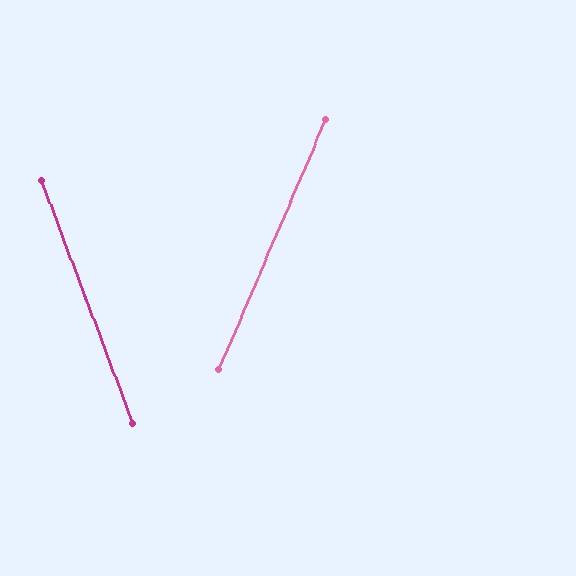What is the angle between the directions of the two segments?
Approximately 44 degrees.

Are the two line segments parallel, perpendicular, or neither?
Neither parallel nor perpendicular — they differ by about 44°.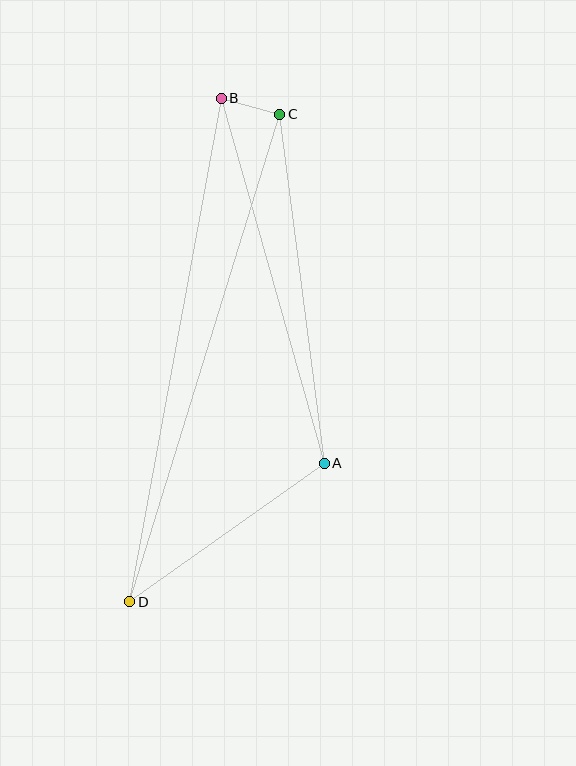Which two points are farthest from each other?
Points B and D are farthest from each other.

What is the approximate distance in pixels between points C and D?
The distance between C and D is approximately 510 pixels.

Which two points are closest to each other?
Points B and C are closest to each other.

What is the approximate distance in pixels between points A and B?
The distance between A and B is approximately 380 pixels.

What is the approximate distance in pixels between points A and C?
The distance between A and C is approximately 352 pixels.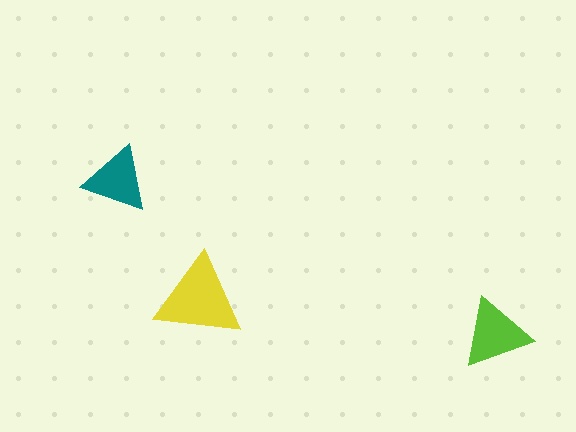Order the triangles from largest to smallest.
the yellow one, the lime one, the teal one.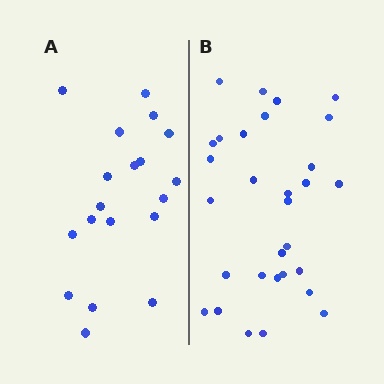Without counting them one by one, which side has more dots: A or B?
Region B (the right region) has more dots.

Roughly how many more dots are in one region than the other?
Region B has roughly 12 or so more dots than region A.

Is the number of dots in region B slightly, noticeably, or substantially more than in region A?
Region B has substantially more. The ratio is roughly 1.6 to 1.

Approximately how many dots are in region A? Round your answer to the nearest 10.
About 20 dots. (The exact count is 19, which rounds to 20.)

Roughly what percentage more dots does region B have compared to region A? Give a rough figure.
About 60% more.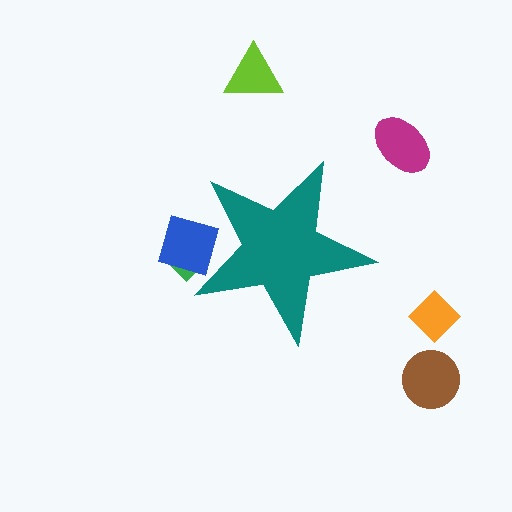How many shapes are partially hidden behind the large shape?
2 shapes are partially hidden.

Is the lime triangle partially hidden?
No, the lime triangle is fully visible.